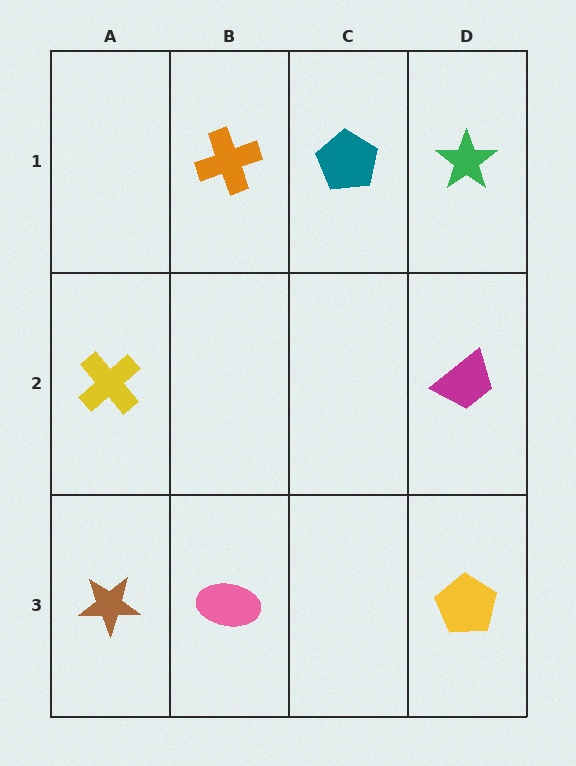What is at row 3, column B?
A pink ellipse.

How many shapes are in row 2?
2 shapes.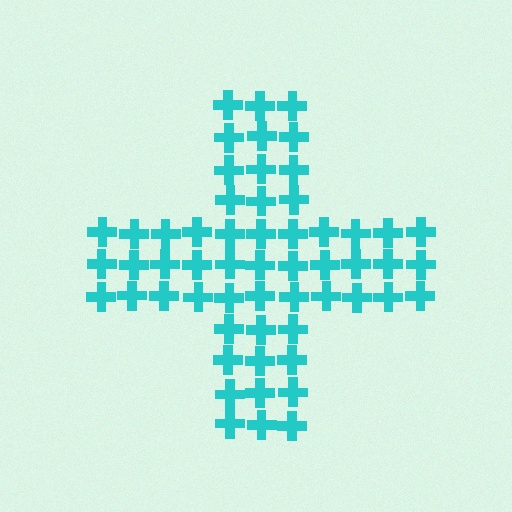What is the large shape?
The large shape is a cross.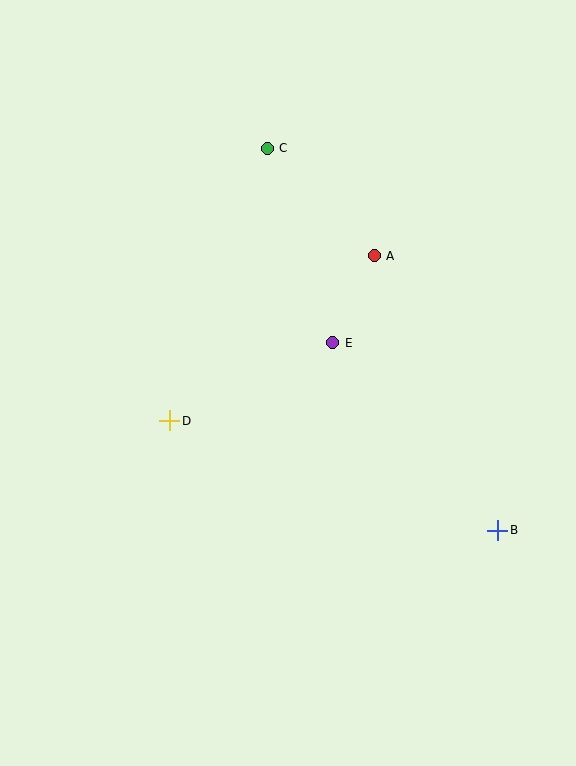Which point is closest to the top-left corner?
Point C is closest to the top-left corner.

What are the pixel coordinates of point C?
Point C is at (267, 148).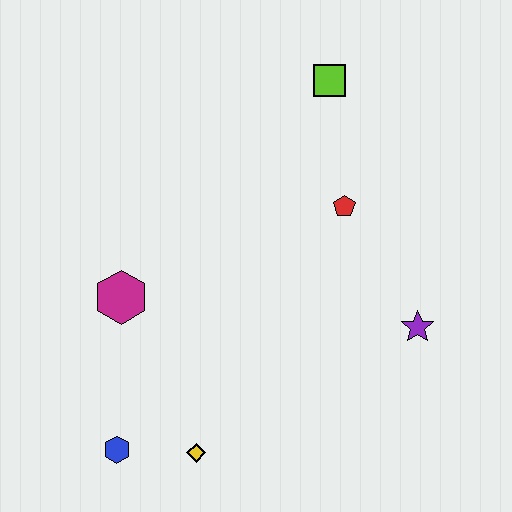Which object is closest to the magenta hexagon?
The blue hexagon is closest to the magenta hexagon.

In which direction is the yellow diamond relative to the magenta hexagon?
The yellow diamond is below the magenta hexagon.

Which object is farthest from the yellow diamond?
The lime square is farthest from the yellow diamond.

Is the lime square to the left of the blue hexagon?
No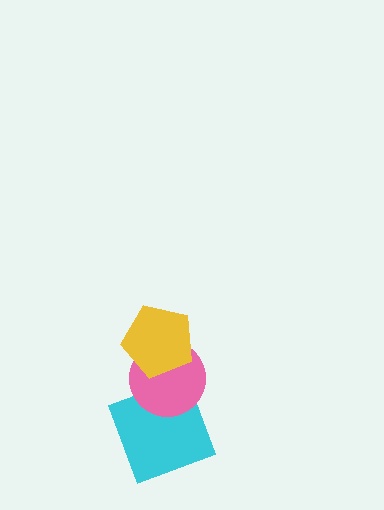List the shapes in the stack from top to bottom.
From top to bottom: the yellow pentagon, the pink circle, the cyan square.